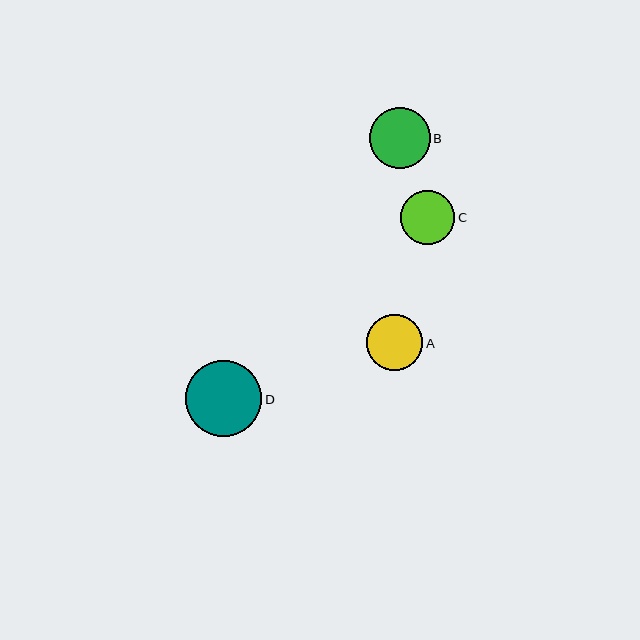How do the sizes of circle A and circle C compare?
Circle A and circle C are approximately the same size.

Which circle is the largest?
Circle D is the largest with a size of approximately 76 pixels.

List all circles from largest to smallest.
From largest to smallest: D, B, A, C.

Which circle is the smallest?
Circle C is the smallest with a size of approximately 54 pixels.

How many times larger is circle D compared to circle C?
Circle D is approximately 1.4 times the size of circle C.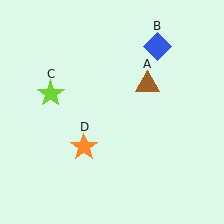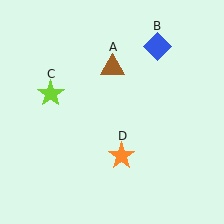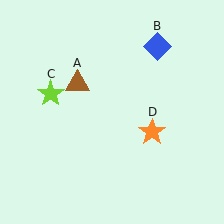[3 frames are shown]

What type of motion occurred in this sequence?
The brown triangle (object A), orange star (object D) rotated counterclockwise around the center of the scene.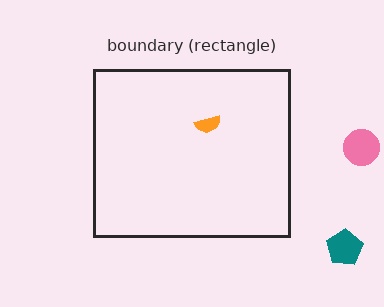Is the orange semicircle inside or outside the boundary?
Inside.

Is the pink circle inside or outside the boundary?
Outside.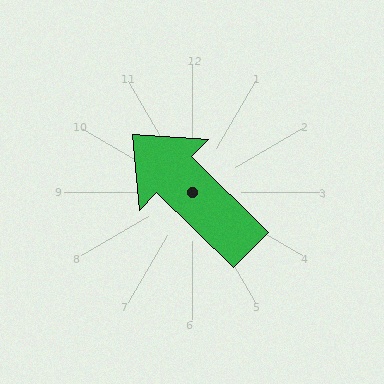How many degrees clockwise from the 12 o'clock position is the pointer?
Approximately 314 degrees.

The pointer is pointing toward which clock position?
Roughly 10 o'clock.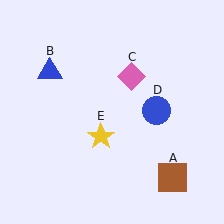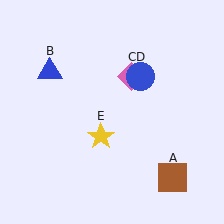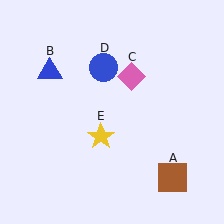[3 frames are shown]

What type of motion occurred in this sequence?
The blue circle (object D) rotated counterclockwise around the center of the scene.